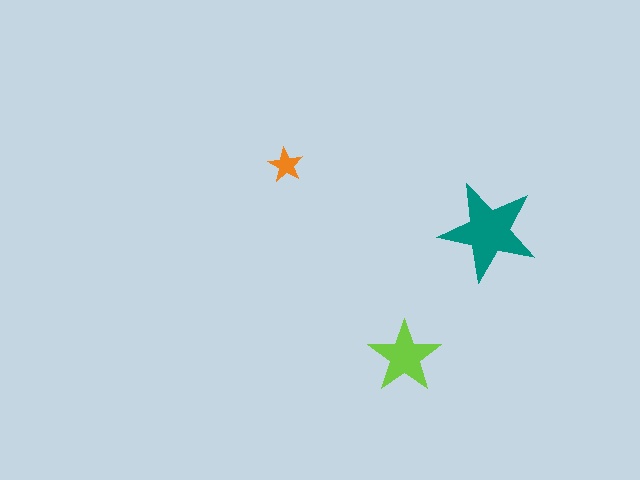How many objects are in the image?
There are 3 objects in the image.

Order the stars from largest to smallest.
the teal one, the lime one, the orange one.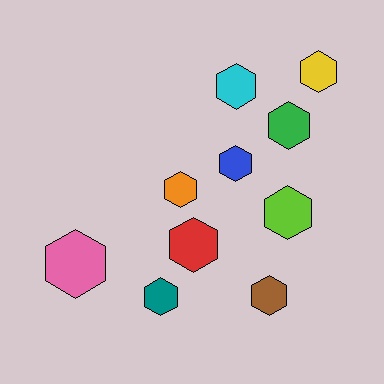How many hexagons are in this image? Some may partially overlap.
There are 10 hexagons.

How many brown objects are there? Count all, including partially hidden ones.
There is 1 brown object.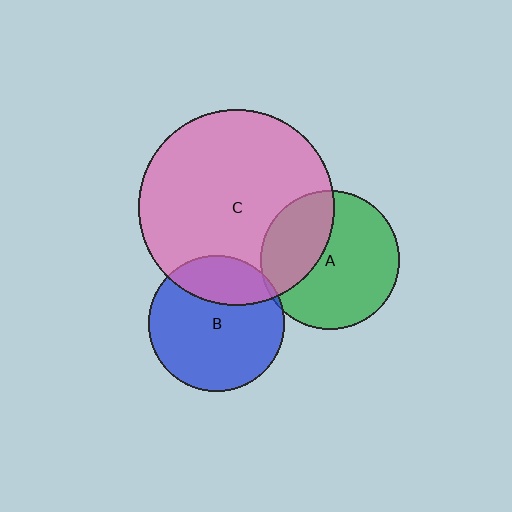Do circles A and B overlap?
Yes.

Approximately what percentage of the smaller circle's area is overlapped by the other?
Approximately 5%.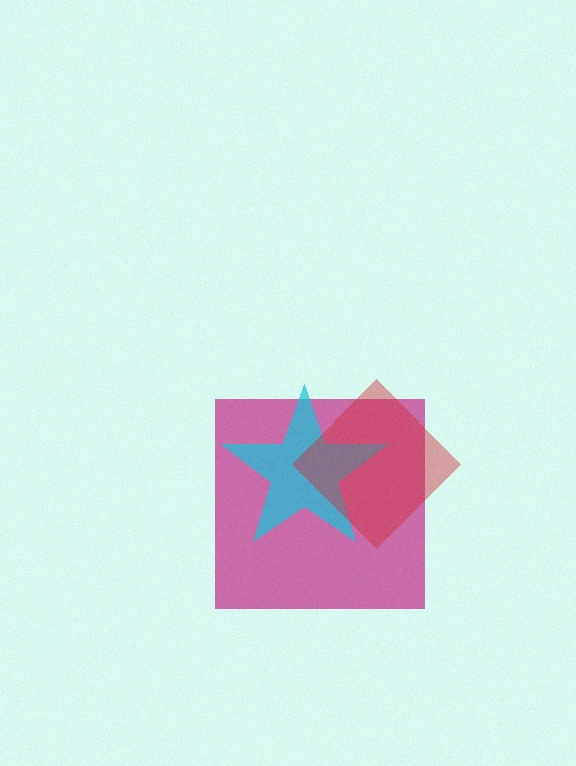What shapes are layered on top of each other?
The layered shapes are: a magenta square, a cyan star, a red diamond.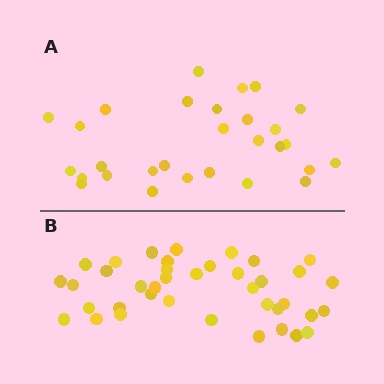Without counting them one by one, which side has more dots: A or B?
Region B (the bottom region) has more dots.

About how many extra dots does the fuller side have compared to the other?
Region B has roughly 10 or so more dots than region A.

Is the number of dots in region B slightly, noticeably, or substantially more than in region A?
Region B has noticeably more, but not dramatically so. The ratio is roughly 1.3 to 1.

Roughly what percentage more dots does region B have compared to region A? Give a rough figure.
About 35% more.